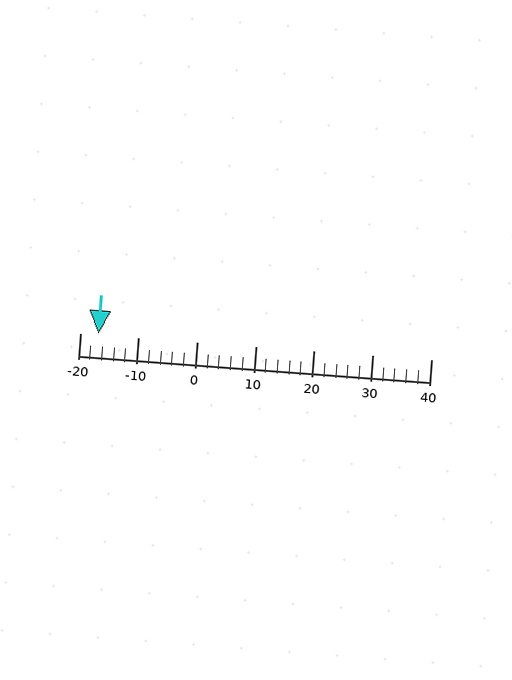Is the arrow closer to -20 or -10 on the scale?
The arrow is closer to -20.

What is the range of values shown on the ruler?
The ruler shows values from -20 to 40.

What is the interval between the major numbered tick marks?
The major tick marks are spaced 10 units apart.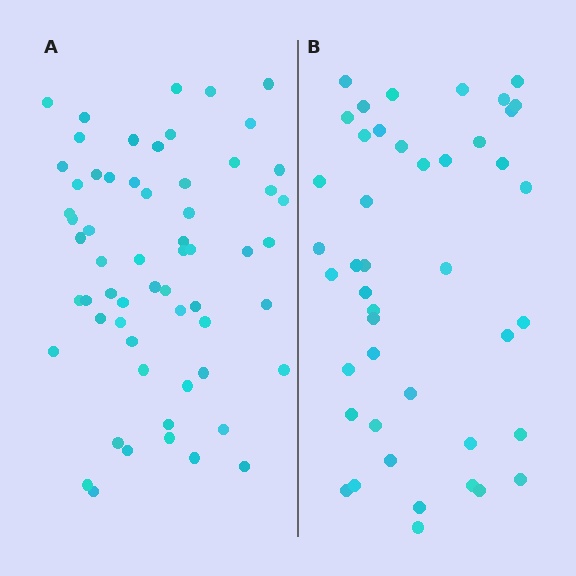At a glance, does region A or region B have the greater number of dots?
Region A (the left region) has more dots.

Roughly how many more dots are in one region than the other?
Region A has approximately 15 more dots than region B.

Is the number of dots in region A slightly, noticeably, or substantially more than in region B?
Region A has noticeably more, but not dramatically so. The ratio is roughly 1.4 to 1.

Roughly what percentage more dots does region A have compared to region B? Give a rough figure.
About 35% more.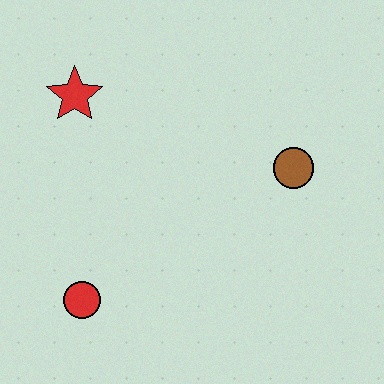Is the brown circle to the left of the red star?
No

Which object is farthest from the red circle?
The brown circle is farthest from the red circle.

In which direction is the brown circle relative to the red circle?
The brown circle is to the right of the red circle.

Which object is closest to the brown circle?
The red star is closest to the brown circle.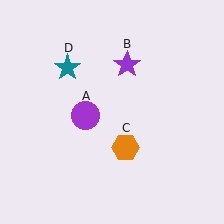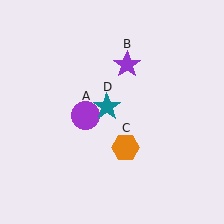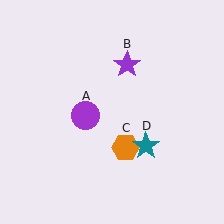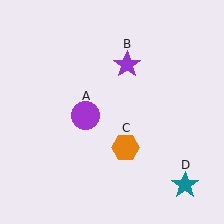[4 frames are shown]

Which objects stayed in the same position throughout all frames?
Purple circle (object A) and purple star (object B) and orange hexagon (object C) remained stationary.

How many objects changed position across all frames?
1 object changed position: teal star (object D).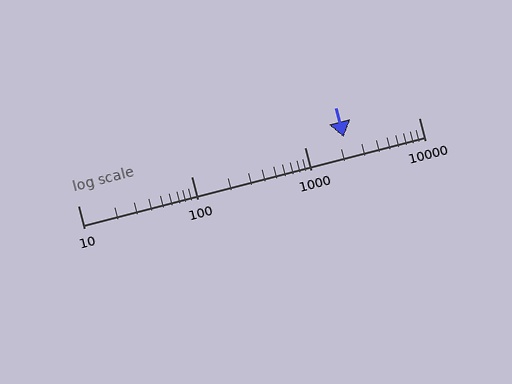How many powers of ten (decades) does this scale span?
The scale spans 3 decades, from 10 to 10000.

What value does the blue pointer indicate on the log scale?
The pointer indicates approximately 2200.